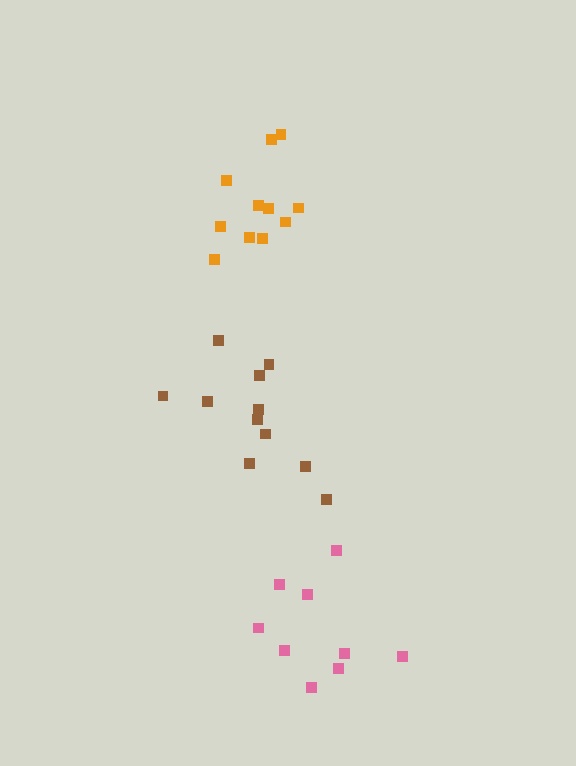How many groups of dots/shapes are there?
There are 3 groups.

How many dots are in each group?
Group 1: 11 dots, Group 2: 9 dots, Group 3: 11 dots (31 total).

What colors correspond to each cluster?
The clusters are colored: brown, pink, orange.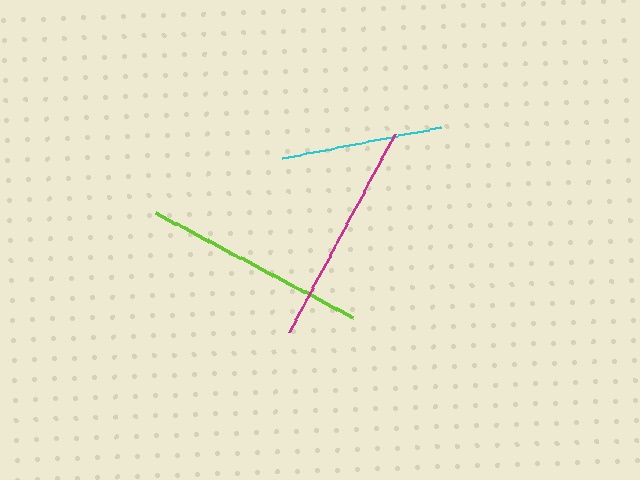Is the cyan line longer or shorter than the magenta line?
The magenta line is longer than the cyan line.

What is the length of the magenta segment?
The magenta segment is approximately 224 pixels long.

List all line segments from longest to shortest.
From longest to shortest: magenta, lime, cyan.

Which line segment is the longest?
The magenta line is the longest at approximately 224 pixels.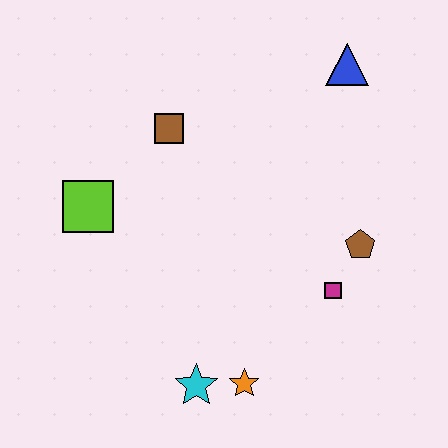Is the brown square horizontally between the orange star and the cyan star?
No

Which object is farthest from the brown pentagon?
The lime square is farthest from the brown pentagon.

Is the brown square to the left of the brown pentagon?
Yes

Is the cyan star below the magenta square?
Yes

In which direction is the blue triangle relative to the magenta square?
The blue triangle is above the magenta square.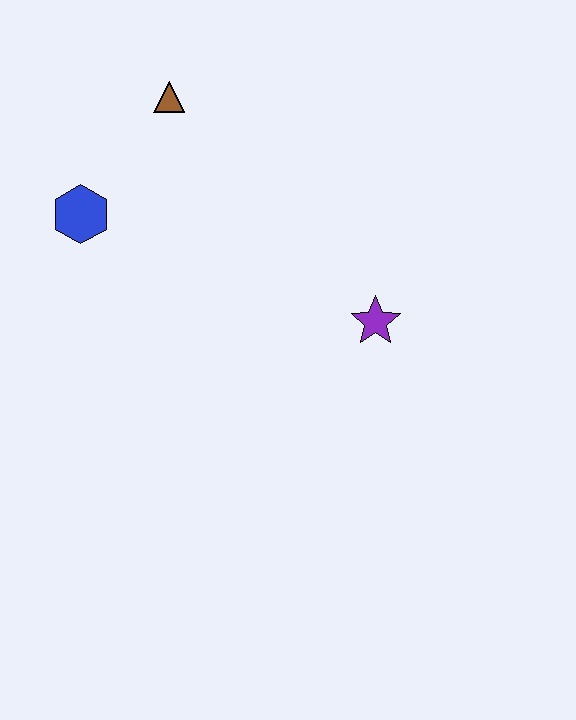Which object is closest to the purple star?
The brown triangle is closest to the purple star.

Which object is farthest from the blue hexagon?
The purple star is farthest from the blue hexagon.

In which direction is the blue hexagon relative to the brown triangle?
The blue hexagon is below the brown triangle.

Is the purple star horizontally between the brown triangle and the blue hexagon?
No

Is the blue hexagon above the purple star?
Yes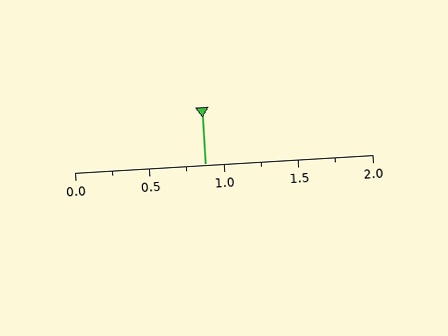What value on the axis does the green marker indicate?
The marker indicates approximately 0.88.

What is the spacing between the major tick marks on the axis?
The major ticks are spaced 0.5 apart.